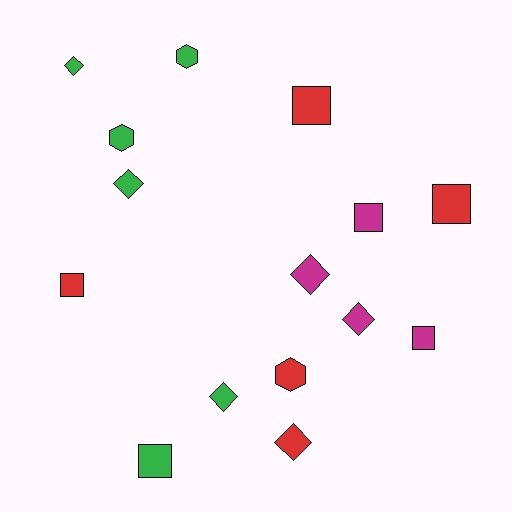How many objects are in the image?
There are 15 objects.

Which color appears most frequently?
Green, with 6 objects.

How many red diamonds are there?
There is 1 red diamond.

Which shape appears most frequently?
Diamond, with 6 objects.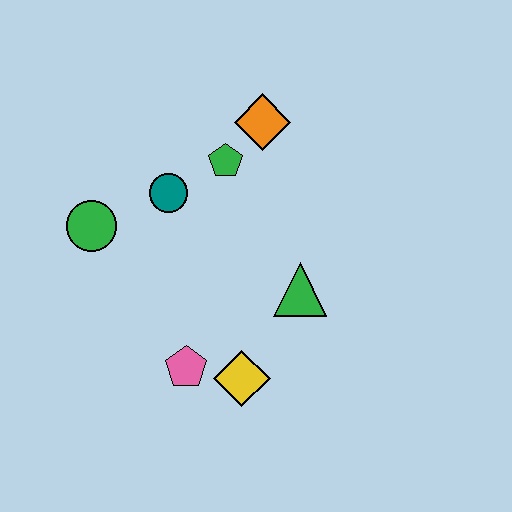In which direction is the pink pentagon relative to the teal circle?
The pink pentagon is below the teal circle.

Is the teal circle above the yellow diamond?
Yes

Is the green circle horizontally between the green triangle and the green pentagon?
No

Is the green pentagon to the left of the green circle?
No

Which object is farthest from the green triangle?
The green circle is farthest from the green triangle.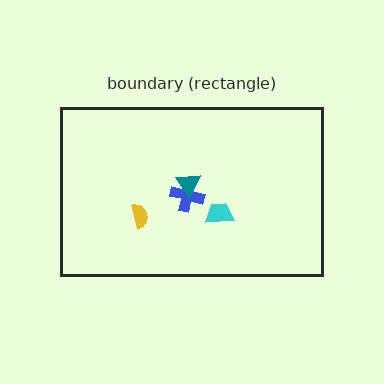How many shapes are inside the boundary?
4 inside, 0 outside.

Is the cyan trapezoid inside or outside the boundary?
Inside.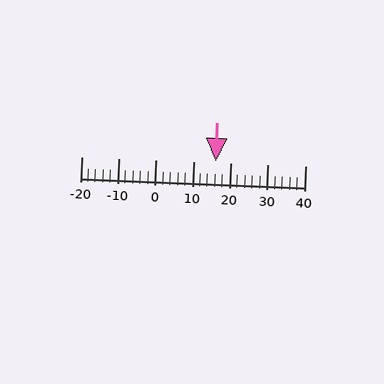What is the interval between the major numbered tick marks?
The major tick marks are spaced 10 units apart.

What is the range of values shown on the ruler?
The ruler shows values from -20 to 40.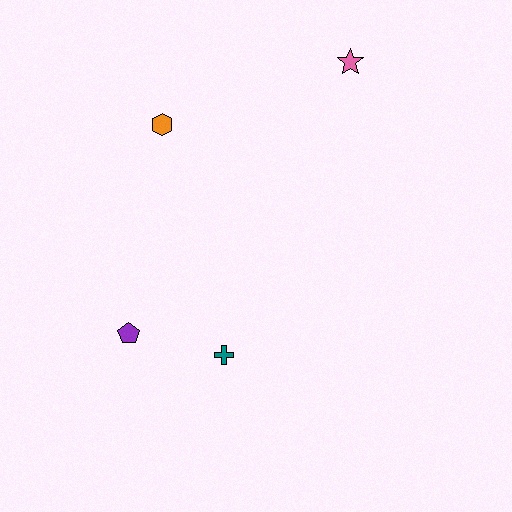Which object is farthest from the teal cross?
The pink star is farthest from the teal cross.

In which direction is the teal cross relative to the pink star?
The teal cross is below the pink star.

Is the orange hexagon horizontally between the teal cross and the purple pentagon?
Yes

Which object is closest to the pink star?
The orange hexagon is closest to the pink star.